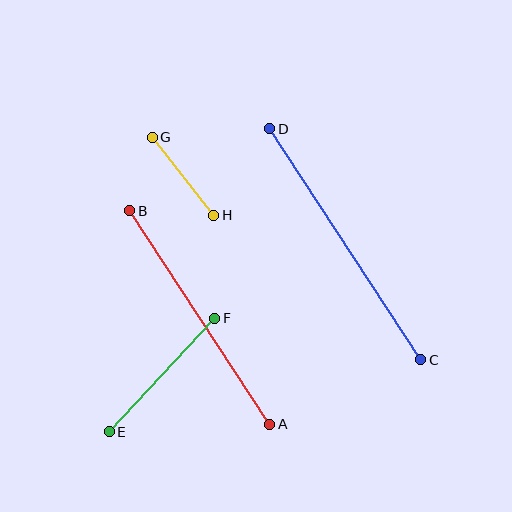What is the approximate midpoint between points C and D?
The midpoint is at approximately (345, 244) pixels.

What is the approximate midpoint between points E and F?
The midpoint is at approximately (162, 375) pixels.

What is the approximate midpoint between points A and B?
The midpoint is at approximately (200, 318) pixels.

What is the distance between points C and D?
The distance is approximately 276 pixels.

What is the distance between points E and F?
The distance is approximately 155 pixels.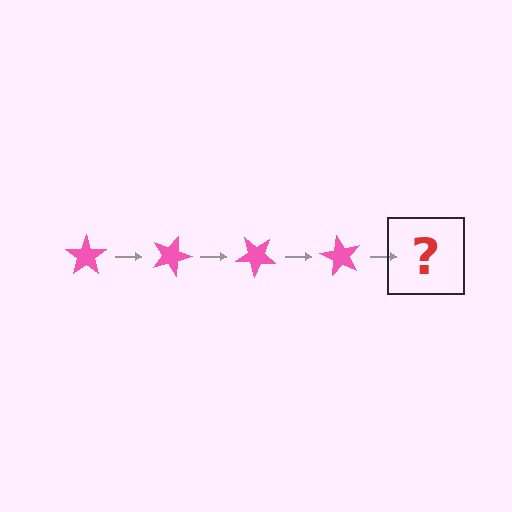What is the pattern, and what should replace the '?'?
The pattern is that the star rotates 20 degrees each step. The '?' should be a pink star rotated 80 degrees.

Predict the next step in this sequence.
The next step is a pink star rotated 80 degrees.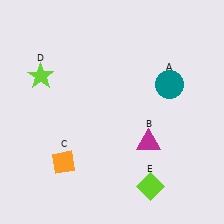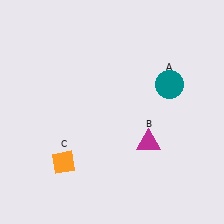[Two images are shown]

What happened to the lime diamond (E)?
The lime diamond (E) was removed in Image 2. It was in the bottom-right area of Image 1.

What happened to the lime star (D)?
The lime star (D) was removed in Image 2. It was in the top-left area of Image 1.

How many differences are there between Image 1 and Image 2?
There are 2 differences between the two images.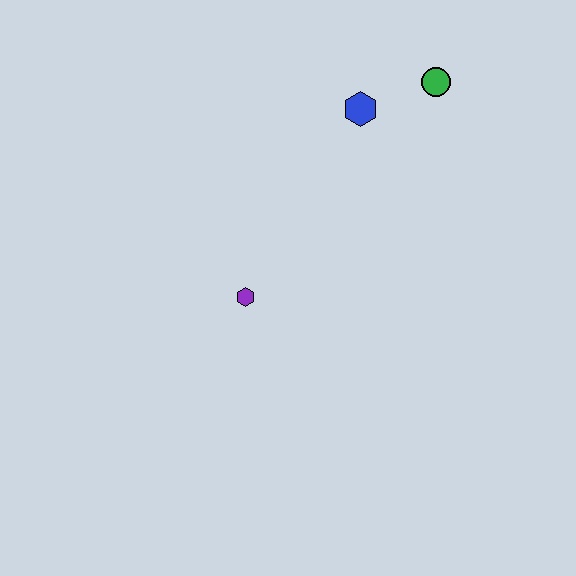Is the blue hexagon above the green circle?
No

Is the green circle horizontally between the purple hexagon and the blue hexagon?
No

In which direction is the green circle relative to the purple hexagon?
The green circle is above the purple hexagon.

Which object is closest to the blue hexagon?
The green circle is closest to the blue hexagon.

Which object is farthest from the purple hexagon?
The green circle is farthest from the purple hexagon.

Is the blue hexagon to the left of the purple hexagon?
No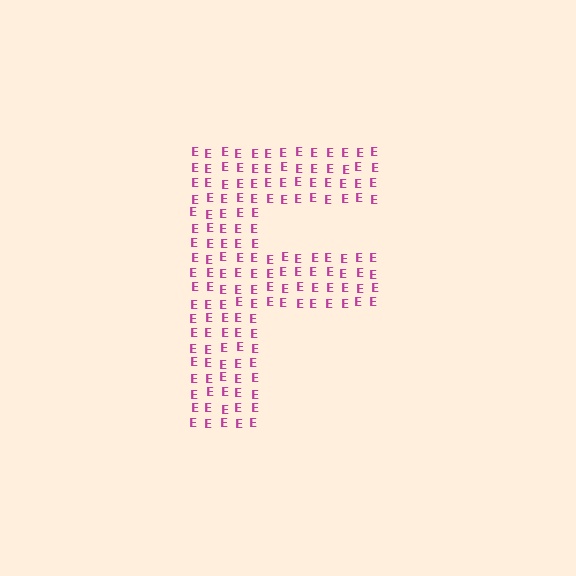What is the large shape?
The large shape is the letter F.